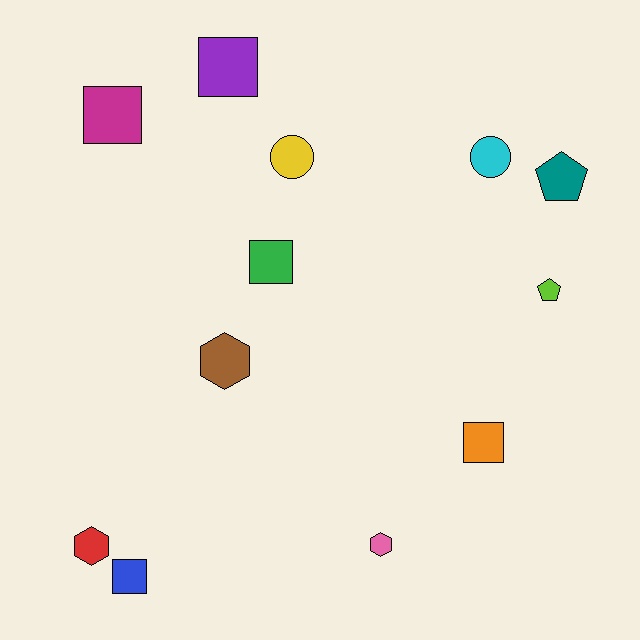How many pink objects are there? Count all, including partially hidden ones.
There is 1 pink object.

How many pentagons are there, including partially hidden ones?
There are 2 pentagons.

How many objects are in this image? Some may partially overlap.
There are 12 objects.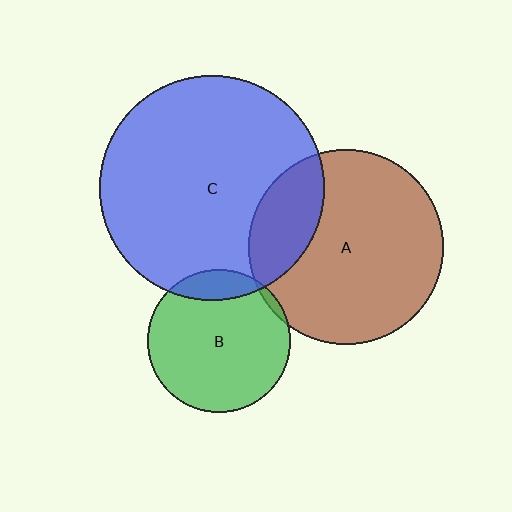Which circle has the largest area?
Circle C (blue).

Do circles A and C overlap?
Yes.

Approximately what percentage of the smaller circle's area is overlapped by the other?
Approximately 20%.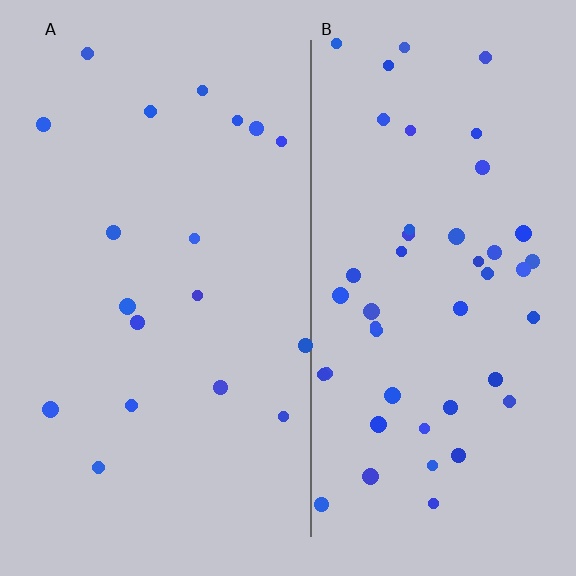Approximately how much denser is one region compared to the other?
Approximately 2.5× — region B over region A.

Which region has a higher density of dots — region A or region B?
B (the right).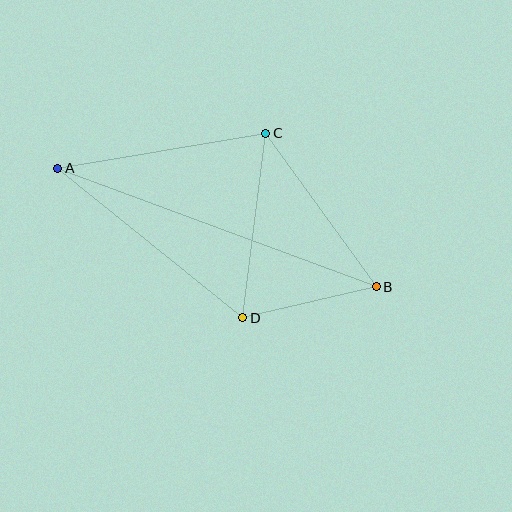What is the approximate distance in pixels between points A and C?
The distance between A and C is approximately 211 pixels.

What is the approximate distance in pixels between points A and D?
The distance between A and D is approximately 238 pixels.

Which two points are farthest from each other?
Points A and B are farthest from each other.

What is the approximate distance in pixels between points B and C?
The distance between B and C is approximately 189 pixels.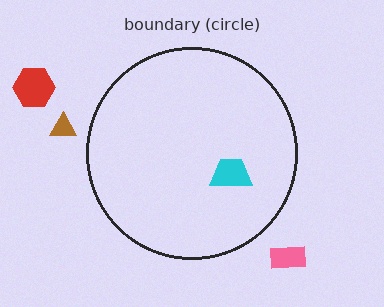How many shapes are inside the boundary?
1 inside, 3 outside.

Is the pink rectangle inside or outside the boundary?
Outside.